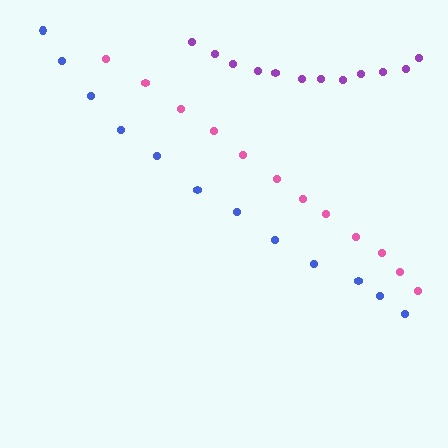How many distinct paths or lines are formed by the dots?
There are 3 distinct paths.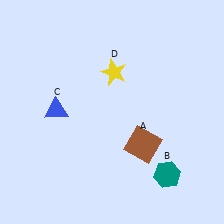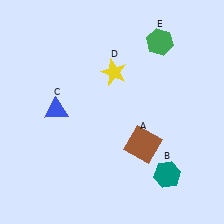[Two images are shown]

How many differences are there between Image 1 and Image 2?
There is 1 difference between the two images.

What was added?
A green hexagon (E) was added in Image 2.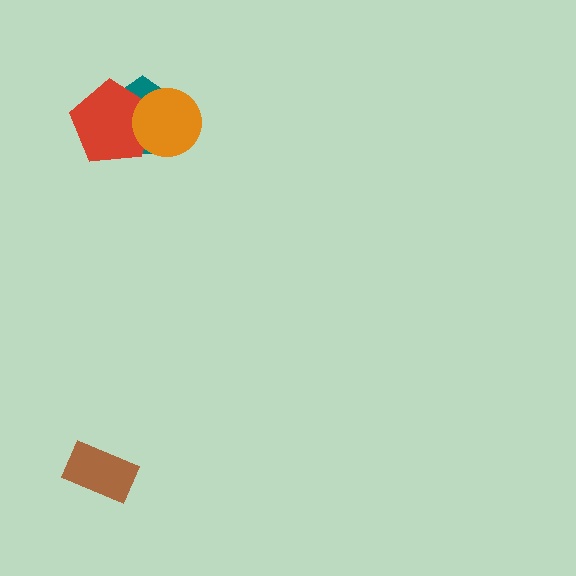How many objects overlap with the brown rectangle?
0 objects overlap with the brown rectangle.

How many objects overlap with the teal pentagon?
2 objects overlap with the teal pentagon.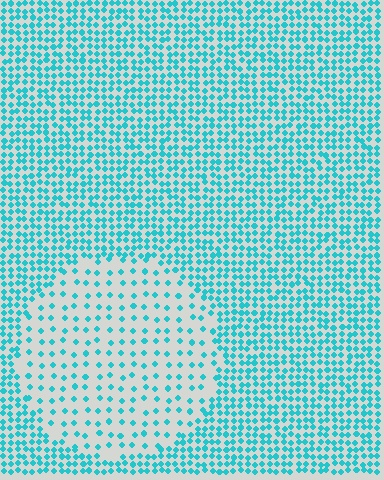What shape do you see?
I see a circle.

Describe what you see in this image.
The image contains small cyan elements arranged at two different densities. A circle-shaped region is visible where the elements are less densely packed than the surrounding area.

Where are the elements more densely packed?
The elements are more densely packed outside the circle boundary.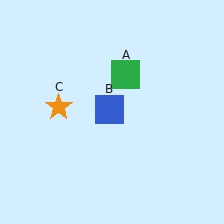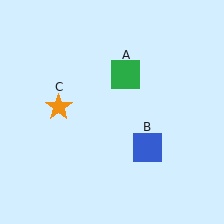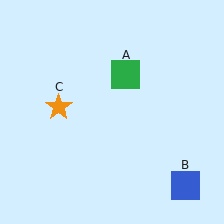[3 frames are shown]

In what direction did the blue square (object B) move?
The blue square (object B) moved down and to the right.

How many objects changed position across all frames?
1 object changed position: blue square (object B).